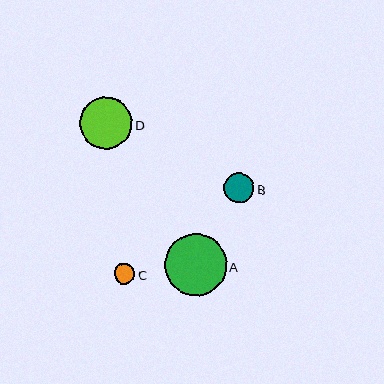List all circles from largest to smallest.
From largest to smallest: A, D, B, C.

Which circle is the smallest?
Circle C is the smallest with a size of approximately 21 pixels.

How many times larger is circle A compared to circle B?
Circle A is approximately 2.1 times the size of circle B.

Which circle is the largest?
Circle A is the largest with a size of approximately 62 pixels.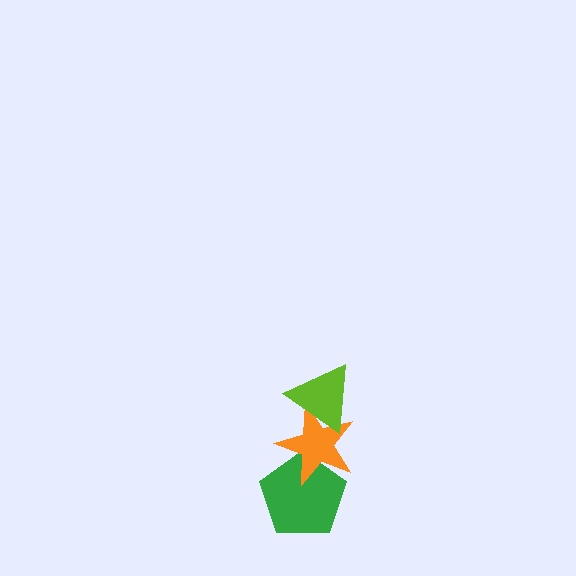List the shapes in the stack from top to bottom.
From top to bottom: the lime triangle, the orange star, the green pentagon.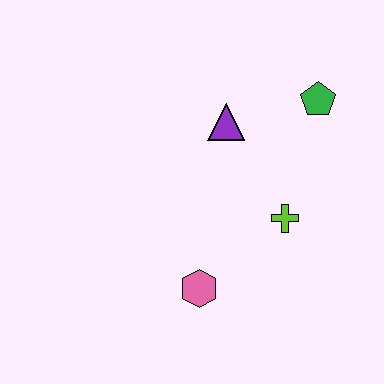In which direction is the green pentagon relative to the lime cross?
The green pentagon is above the lime cross.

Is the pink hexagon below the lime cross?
Yes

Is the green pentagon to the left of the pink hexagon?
No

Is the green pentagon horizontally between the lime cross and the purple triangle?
No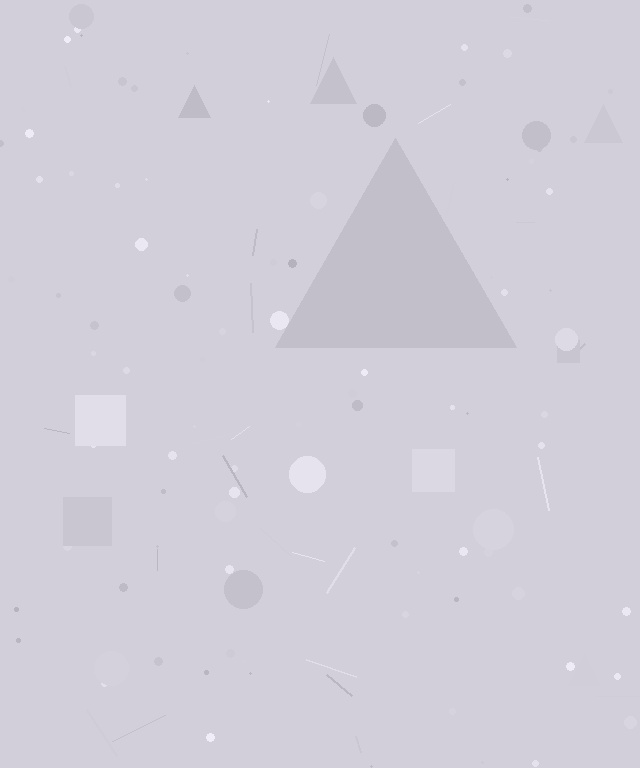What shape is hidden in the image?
A triangle is hidden in the image.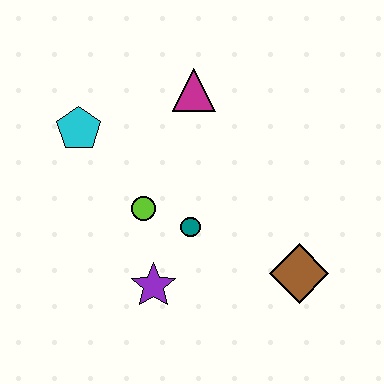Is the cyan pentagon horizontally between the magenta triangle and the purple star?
No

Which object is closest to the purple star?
The teal circle is closest to the purple star.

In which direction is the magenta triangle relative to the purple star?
The magenta triangle is above the purple star.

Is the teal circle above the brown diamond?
Yes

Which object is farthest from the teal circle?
The cyan pentagon is farthest from the teal circle.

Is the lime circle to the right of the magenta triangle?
No